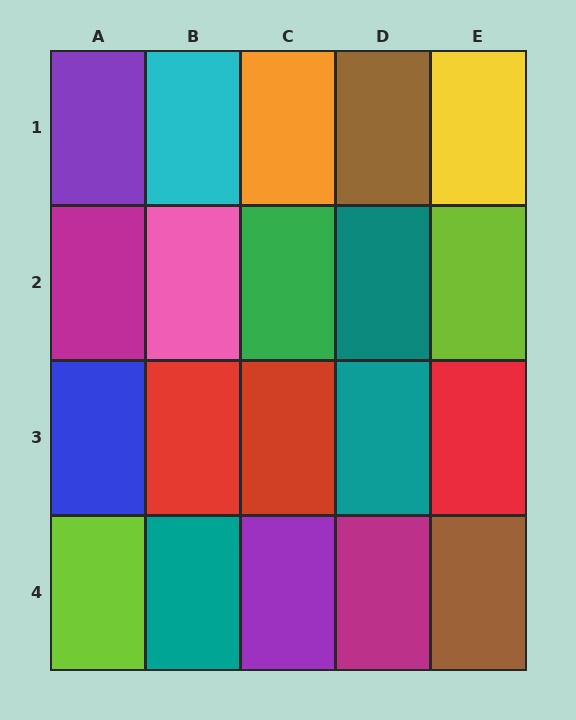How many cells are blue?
1 cell is blue.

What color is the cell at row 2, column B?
Pink.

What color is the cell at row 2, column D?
Teal.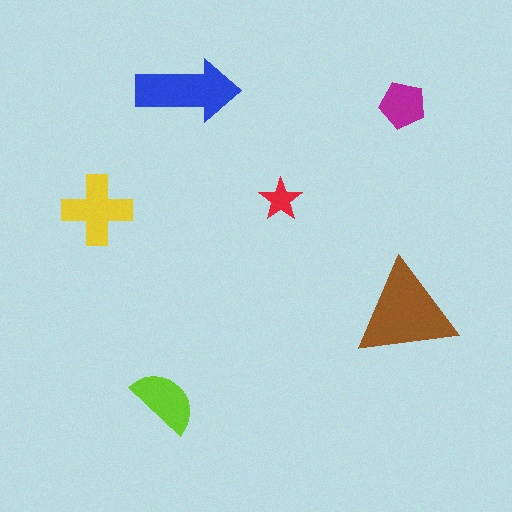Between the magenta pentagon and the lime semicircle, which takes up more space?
The lime semicircle.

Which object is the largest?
The brown triangle.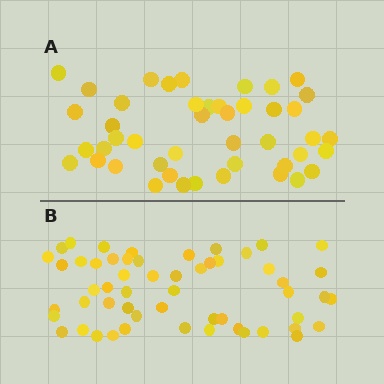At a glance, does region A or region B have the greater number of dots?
Region B (the bottom region) has more dots.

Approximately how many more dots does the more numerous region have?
Region B has roughly 10 or so more dots than region A.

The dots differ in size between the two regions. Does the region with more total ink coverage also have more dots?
No. Region A has more total ink coverage because its dots are larger, but region B actually contains more individual dots. Total area can be misleading — the number of items is what matters here.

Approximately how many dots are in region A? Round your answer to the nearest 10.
About 40 dots. (The exact count is 45, which rounds to 40.)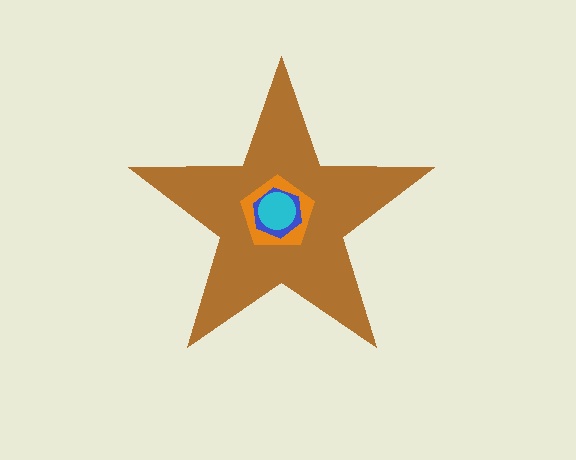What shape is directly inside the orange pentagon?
The blue hexagon.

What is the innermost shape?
The cyan circle.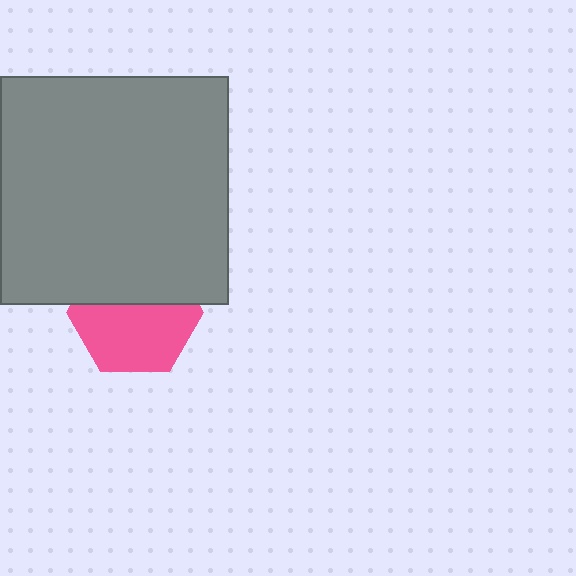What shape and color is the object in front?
The object in front is a gray square.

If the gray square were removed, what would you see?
You would see the complete pink hexagon.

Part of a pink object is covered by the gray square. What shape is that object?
It is a hexagon.